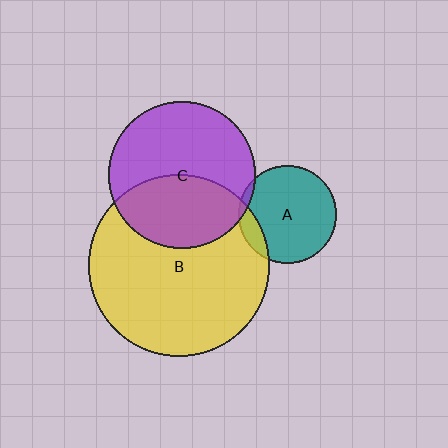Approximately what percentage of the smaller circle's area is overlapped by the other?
Approximately 10%.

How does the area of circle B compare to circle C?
Approximately 1.5 times.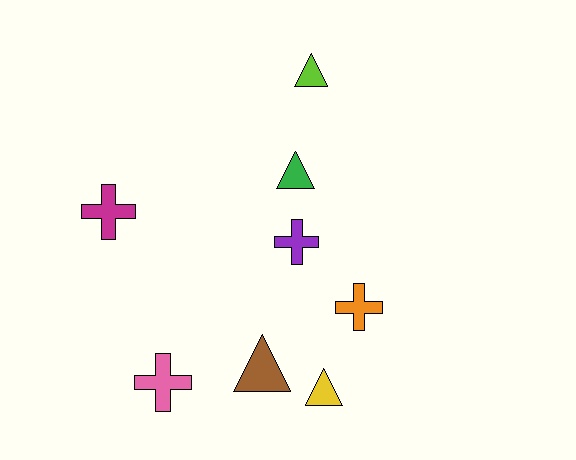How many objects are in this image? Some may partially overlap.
There are 8 objects.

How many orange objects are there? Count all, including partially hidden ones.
There is 1 orange object.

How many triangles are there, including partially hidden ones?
There are 4 triangles.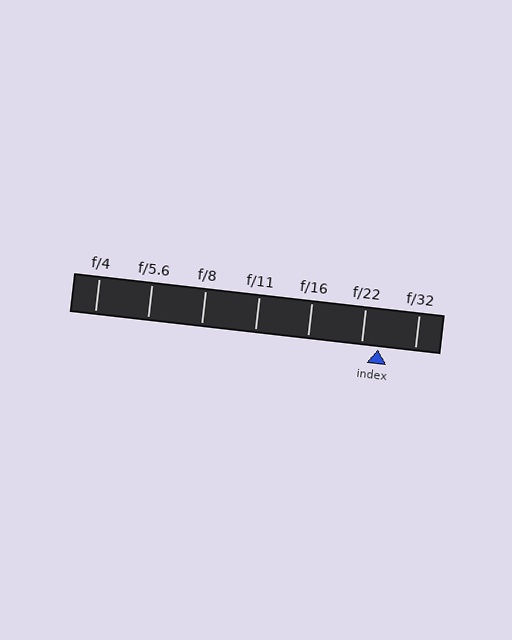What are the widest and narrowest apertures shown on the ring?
The widest aperture shown is f/4 and the narrowest is f/32.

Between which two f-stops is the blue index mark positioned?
The index mark is between f/22 and f/32.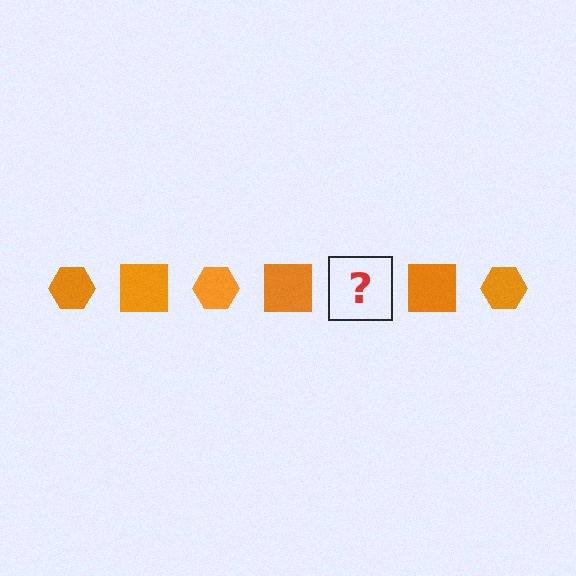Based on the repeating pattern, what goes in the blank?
The blank should be an orange hexagon.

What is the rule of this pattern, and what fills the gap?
The rule is that the pattern cycles through hexagon, square shapes in orange. The gap should be filled with an orange hexagon.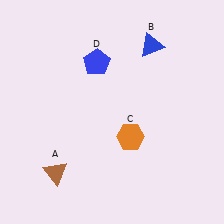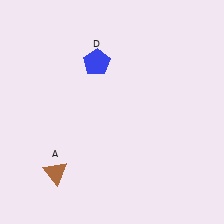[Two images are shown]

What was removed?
The orange hexagon (C), the blue triangle (B) were removed in Image 2.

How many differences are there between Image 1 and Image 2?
There are 2 differences between the two images.